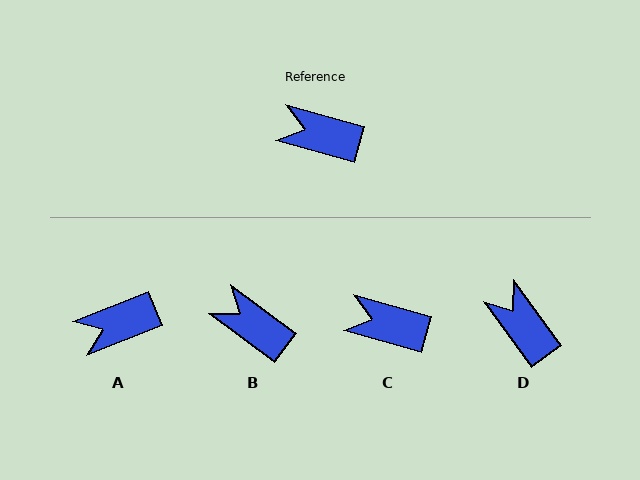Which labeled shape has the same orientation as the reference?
C.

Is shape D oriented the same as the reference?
No, it is off by about 38 degrees.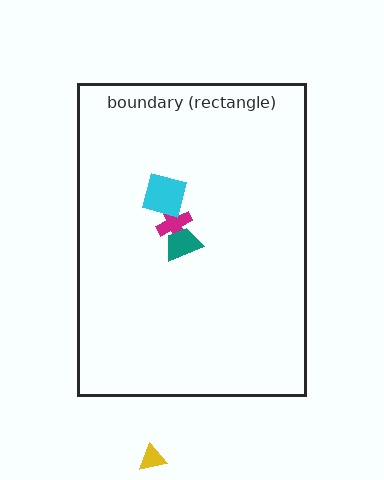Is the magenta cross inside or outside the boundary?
Inside.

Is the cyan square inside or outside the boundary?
Inside.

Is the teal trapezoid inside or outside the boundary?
Inside.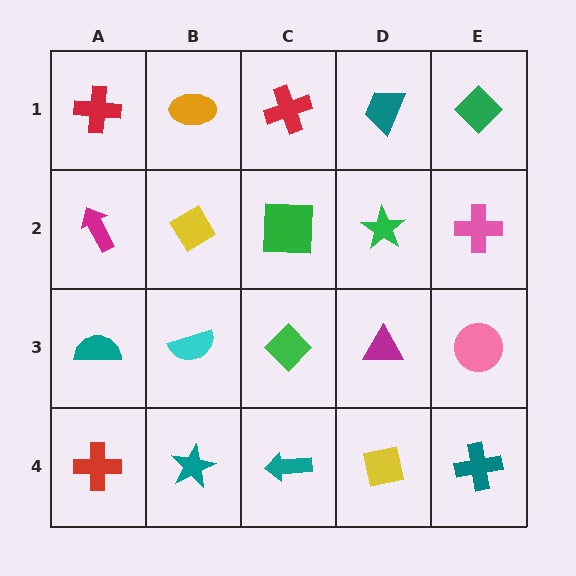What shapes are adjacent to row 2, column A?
A red cross (row 1, column A), a teal semicircle (row 3, column A), a yellow diamond (row 2, column B).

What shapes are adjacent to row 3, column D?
A green star (row 2, column D), a yellow square (row 4, column D), a green diamond (row 3, column C), a pink circle (row 3, column E).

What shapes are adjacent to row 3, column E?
A pink cross (row 2, column E), a teal cross (row 4, column E), a magenta triangle (row 3, column D).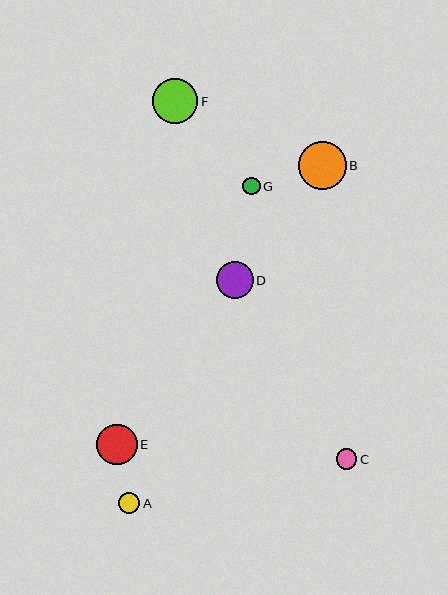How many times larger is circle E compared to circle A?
Circle E is approximately 1.9 times the size of circle A.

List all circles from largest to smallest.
From largest to smallest: B, F, E, D, A, C, G.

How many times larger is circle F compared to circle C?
Circle F is approximately 2.2 times the size of circle C.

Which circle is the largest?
Circle B is the largest with a size of approximately 48 pixels.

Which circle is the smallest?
Circle G is the smallest with a size of approximately 18 pixels.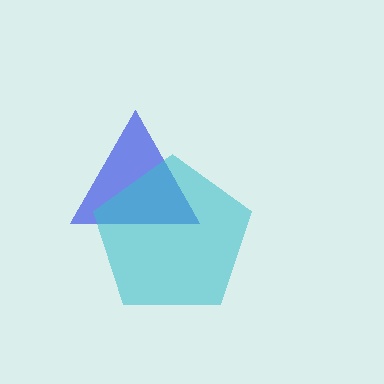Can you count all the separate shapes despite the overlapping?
Yes, there are 2 separate shapes.